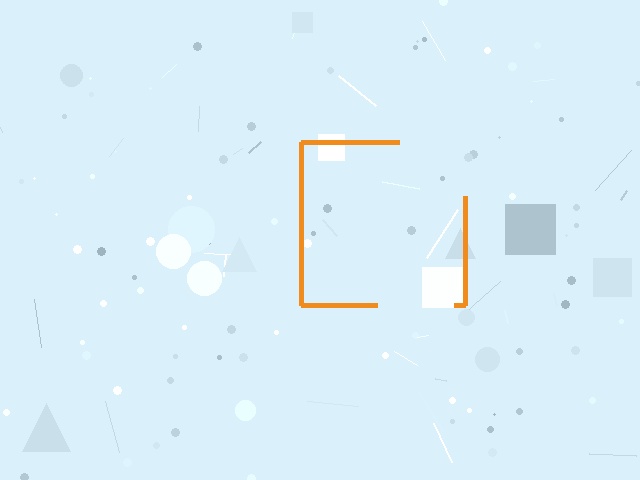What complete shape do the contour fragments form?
The contour fragments form a square.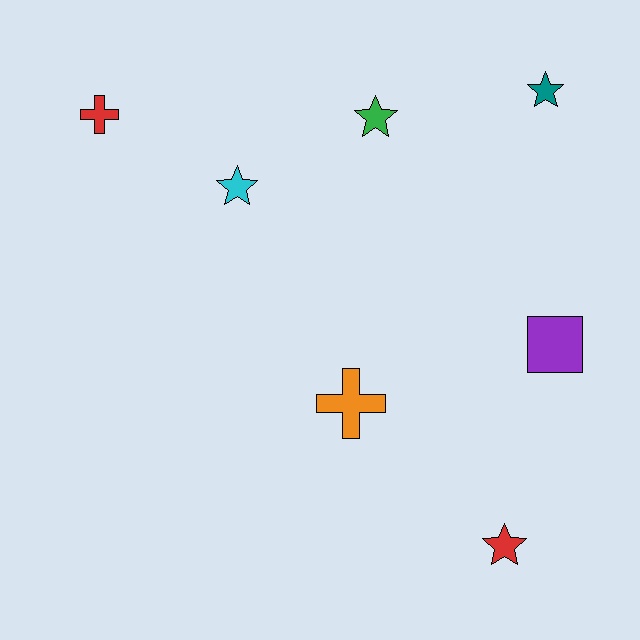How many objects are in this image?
There are 7 objects.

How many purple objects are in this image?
There is 1 purple object.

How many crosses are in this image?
There are 2 crosses.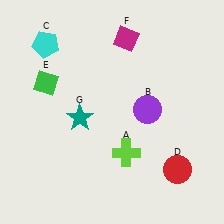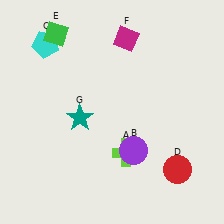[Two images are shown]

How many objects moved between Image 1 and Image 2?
2 objects moved between the two images.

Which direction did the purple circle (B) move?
The purple circle (B) moved down.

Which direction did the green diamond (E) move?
The green diamond (E) moved up.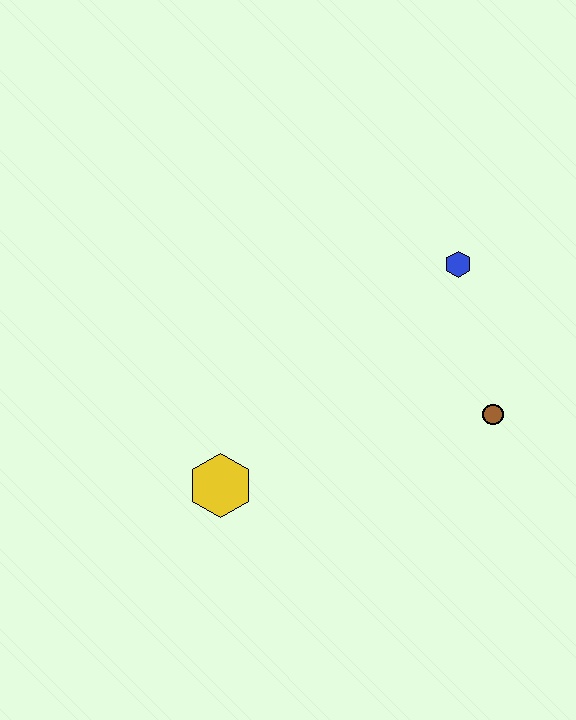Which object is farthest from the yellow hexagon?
The blue hexagon is farthest from the yellow hexagon.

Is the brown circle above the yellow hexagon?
Yes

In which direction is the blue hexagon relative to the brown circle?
The blue hexagon is above the brown circle.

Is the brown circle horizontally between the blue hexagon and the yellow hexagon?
No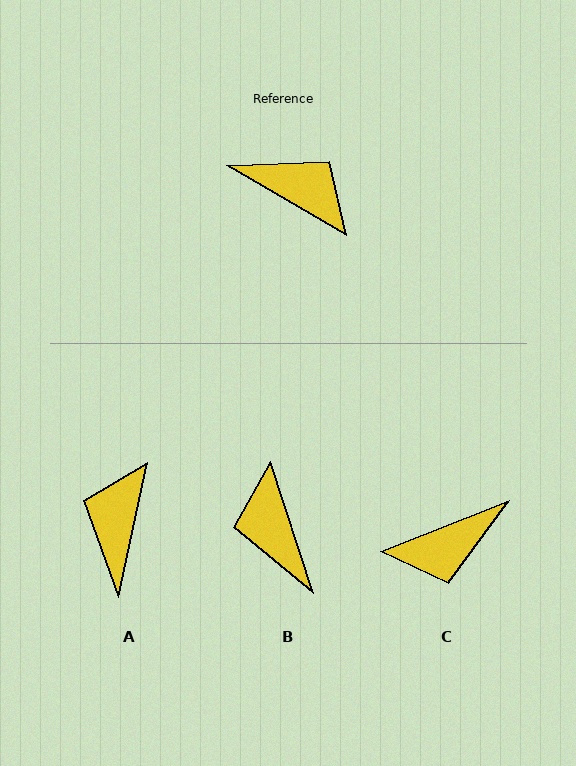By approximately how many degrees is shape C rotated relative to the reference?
Approximately 128 degrees clockwise.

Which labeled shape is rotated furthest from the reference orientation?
B, about 138 degrees away.